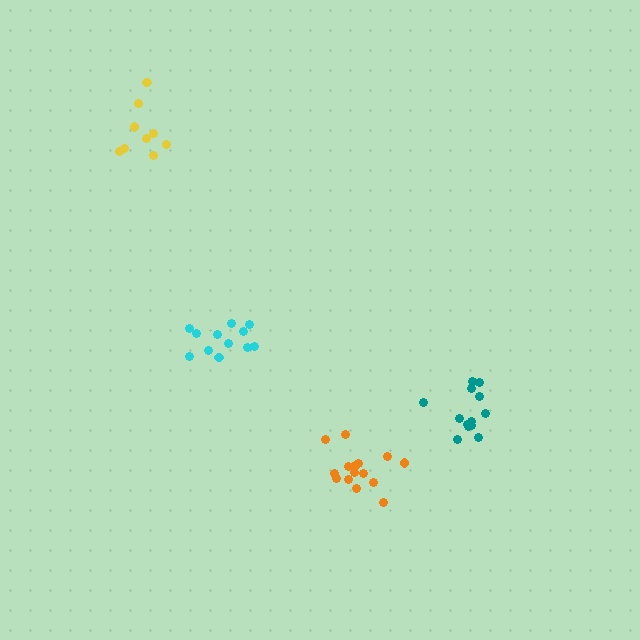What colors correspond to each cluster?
The clusters are colored: orange, yellow, teal, cyan.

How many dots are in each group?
Group 1: 15 dots, Group 2: 9 dots, Group 3: 13 dots, Group 4: 12 dots (49 total).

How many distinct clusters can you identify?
There are 4 distinct clusters.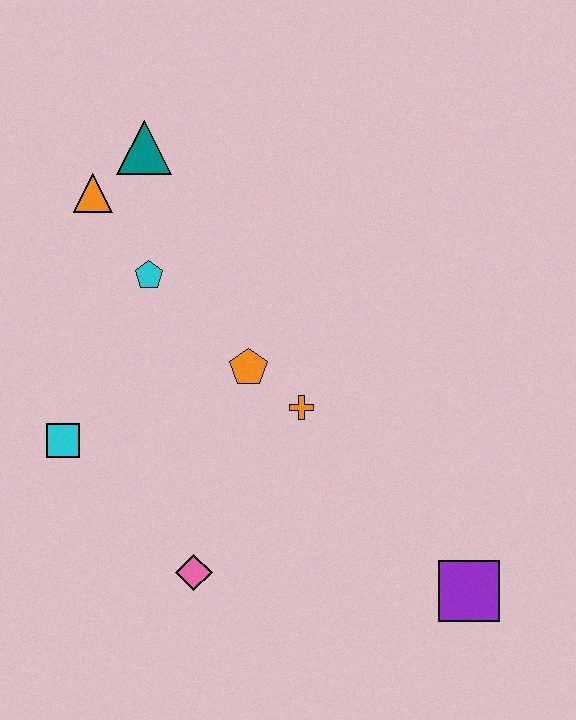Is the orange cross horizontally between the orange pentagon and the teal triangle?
No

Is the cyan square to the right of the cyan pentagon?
No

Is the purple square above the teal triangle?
No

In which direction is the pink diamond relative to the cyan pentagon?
The pink diamond is below the cyan pentagon.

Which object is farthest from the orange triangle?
The purple square is farthest from the orange triangle.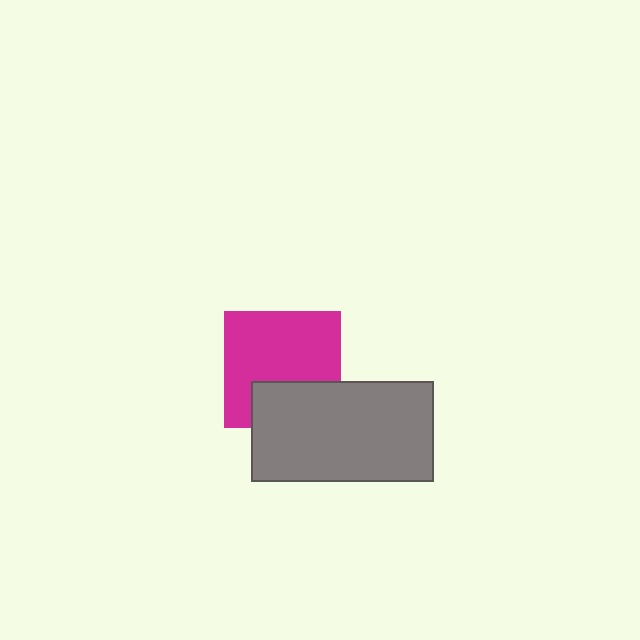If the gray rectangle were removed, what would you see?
You would see the complete magenta square.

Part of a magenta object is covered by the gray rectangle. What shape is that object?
It is a square.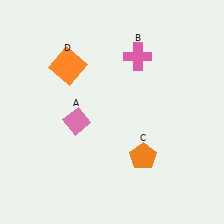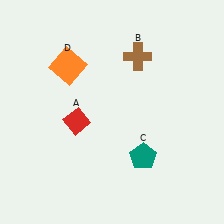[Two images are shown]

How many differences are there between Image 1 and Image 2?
There are 3 differences between the two images.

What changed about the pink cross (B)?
In Image 1, B is pink. In Image 2, it changed to brown.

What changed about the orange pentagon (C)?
In Image 1, C is orange. In Image 2, it changed to teal.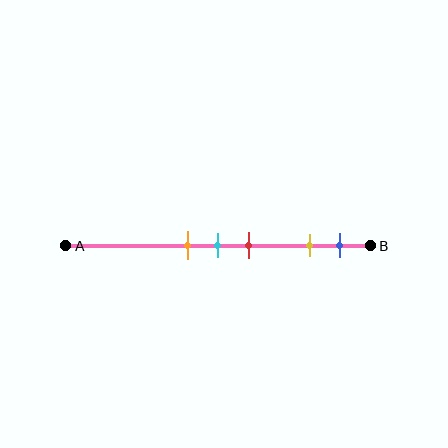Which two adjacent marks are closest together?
The orange and cyan marks are the closest adjacent pair.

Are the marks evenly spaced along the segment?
No, the marks are not evenly spaced.